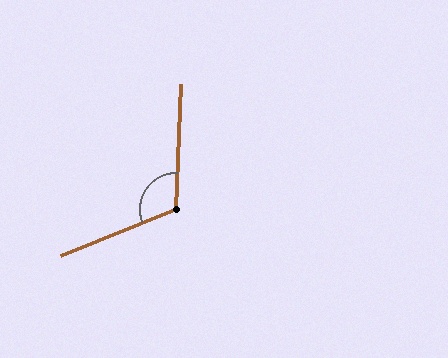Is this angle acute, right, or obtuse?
It is obtuse.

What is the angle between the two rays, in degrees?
Approximately 114 degrees.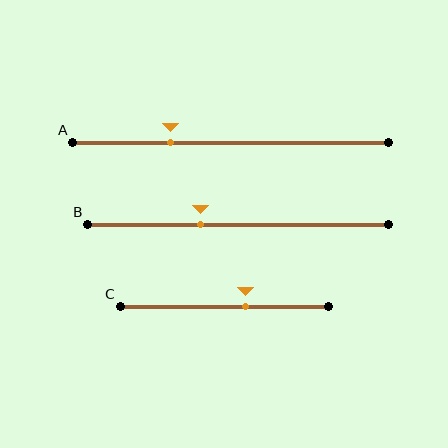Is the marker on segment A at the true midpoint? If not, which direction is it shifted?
No, the marker on segment A is shifted to the left by about 19% of the segment length.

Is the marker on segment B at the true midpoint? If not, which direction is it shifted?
No, the marker on segment B is shifted to the left by about 12% of the segment length.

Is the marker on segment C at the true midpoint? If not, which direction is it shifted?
No, the marker on segment C is shifted to the right by about 10% of the segment length.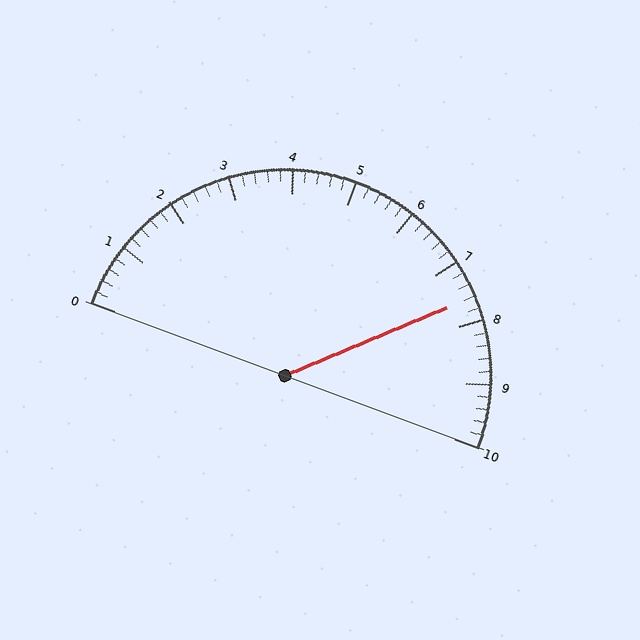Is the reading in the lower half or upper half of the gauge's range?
The reading is in the upper half of the range (0 to 10).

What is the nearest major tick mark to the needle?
The nearest major tick mark is 8.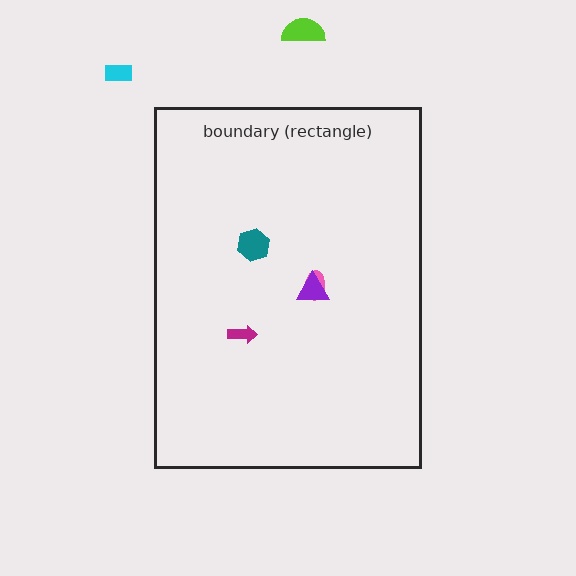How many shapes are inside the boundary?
4 inside, 2 outside.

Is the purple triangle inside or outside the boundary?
Inside.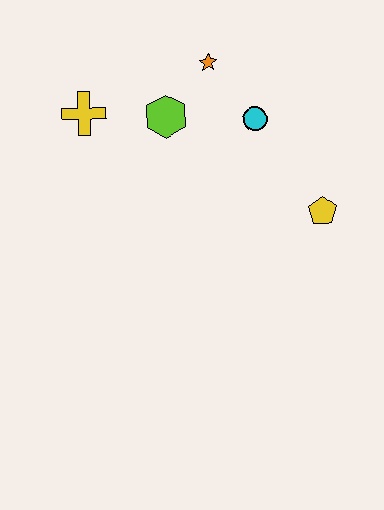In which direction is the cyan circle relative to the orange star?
The cyan circle is below the orange star.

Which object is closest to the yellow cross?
The lime hexagon is closest to the yellow cross.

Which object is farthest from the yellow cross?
The yellow pentagon is farthest from the yellow cross.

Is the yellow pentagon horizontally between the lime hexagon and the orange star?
No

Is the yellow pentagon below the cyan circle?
Yes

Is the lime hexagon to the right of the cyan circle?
No